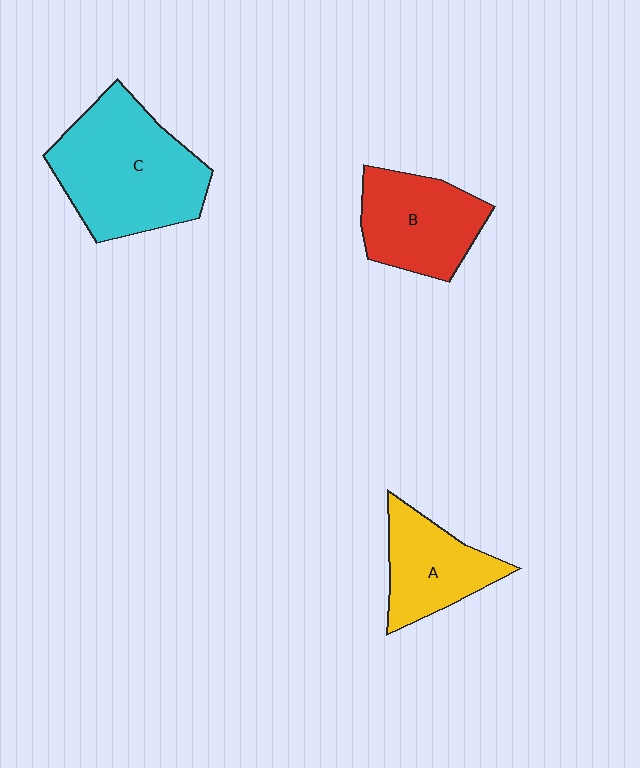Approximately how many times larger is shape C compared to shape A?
Approximately 1.8 times.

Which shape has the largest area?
Shape C (cyan).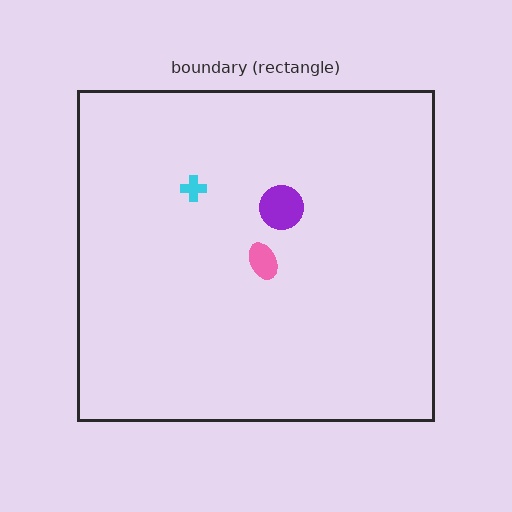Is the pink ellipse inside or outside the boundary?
Inside.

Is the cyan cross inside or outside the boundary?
Inside.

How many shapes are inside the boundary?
4 inside, 0 outside.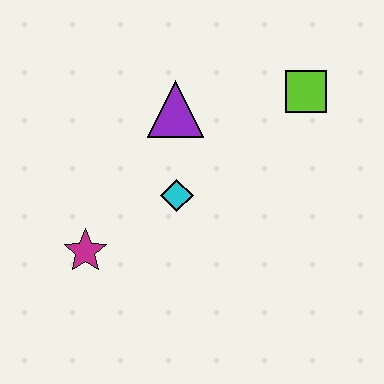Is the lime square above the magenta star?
Yes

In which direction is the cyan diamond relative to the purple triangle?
The cyan diamond is below the purple triangle.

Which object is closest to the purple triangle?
The cyan diamond is closest to the purple triangle.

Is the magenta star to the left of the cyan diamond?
Yes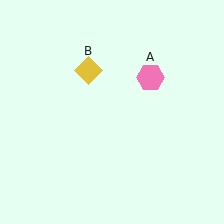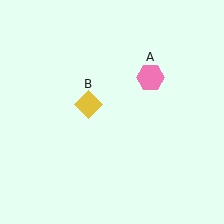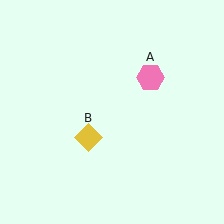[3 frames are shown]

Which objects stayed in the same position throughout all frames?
Pink hexagon (object A) remained stationary.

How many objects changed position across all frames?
1 object changed position: yellow diamond (object B).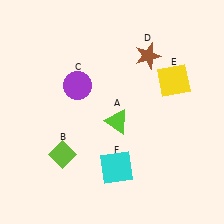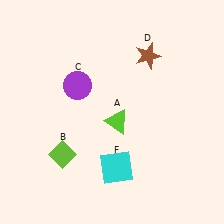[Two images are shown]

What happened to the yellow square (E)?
The yellow square (E) was removed in Image 2. It was in the top-right area of Image 1.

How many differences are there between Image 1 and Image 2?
There is 1 difference between the two images.